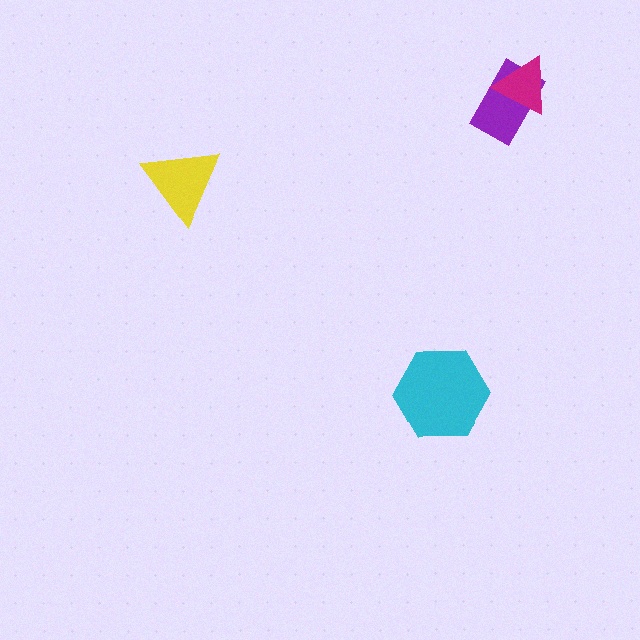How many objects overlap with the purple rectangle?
1 object overlaps with the purple rectangle.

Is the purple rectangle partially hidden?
Yes, it is partially covered by another shape.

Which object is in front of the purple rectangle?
The magenta triangle is in front of the purple rectangle.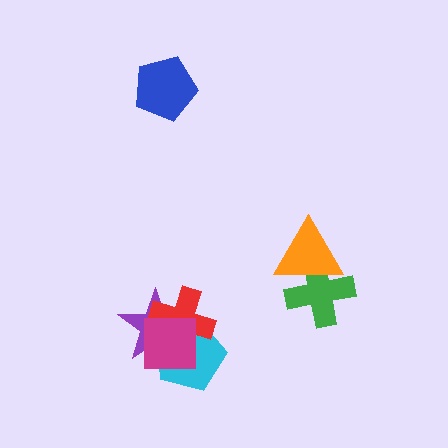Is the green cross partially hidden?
Yes, it is partially covered by another shape.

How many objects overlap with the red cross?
3 objects overlap with the red cross.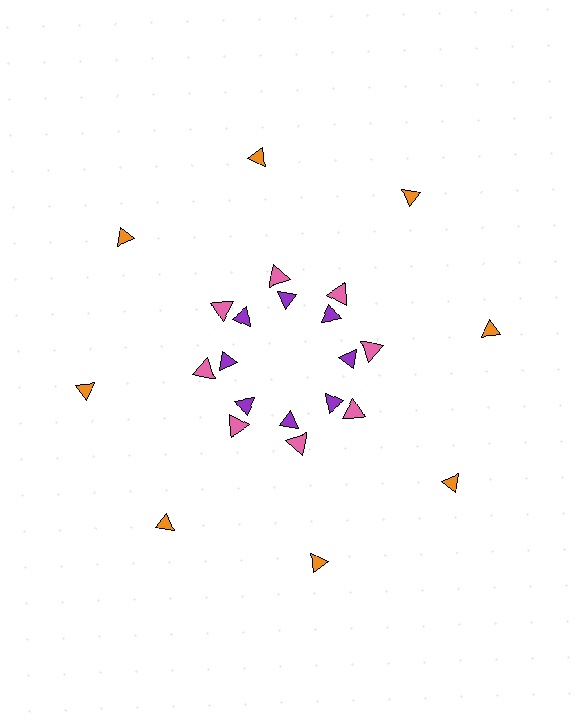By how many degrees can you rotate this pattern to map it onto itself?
The pattern maps onto itself every 45 degrees of rotation.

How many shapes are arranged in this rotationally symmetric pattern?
There are 24 shapes, arranged in 8 groups of 3.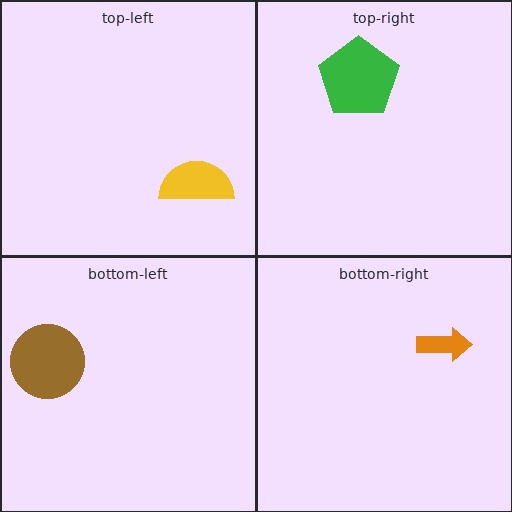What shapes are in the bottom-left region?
The brown circle.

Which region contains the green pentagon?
The top-right region.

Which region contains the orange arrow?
The bottom-right region.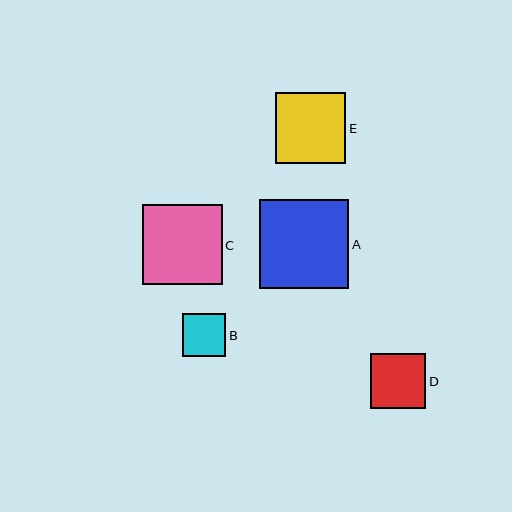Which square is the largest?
Square A is the largest with a size of approximately 89 pixels.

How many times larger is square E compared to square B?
Square E is approximately 1.7 times the size of square B.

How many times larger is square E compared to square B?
Square E is approximately 1.7 times the size of square B.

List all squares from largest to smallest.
From largest to smallest: A, C, E, D, B.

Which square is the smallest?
Square B is the smallest with a size of approximately 43 pixels.